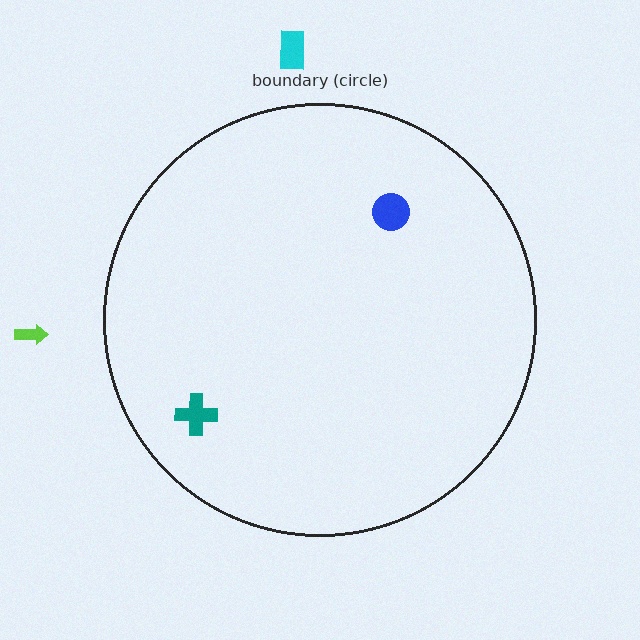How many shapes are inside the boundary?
2 inside, 2 outside.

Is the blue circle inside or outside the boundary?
Inside.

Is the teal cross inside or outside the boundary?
Inside.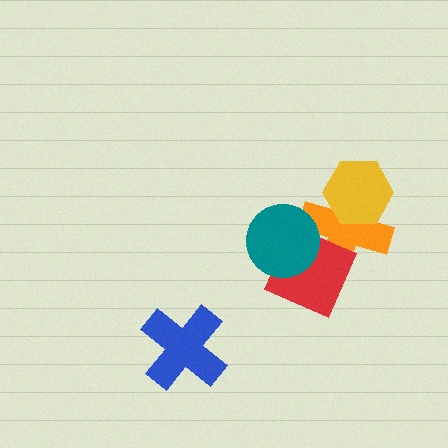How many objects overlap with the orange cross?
3 objects overlap with the orange cross.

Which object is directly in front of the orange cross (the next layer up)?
The red diamond is directly in front of the orange cross.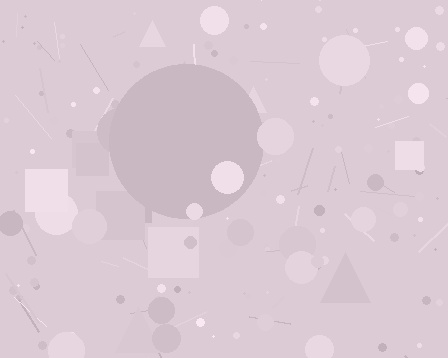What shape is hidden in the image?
A circle is hidden in the image.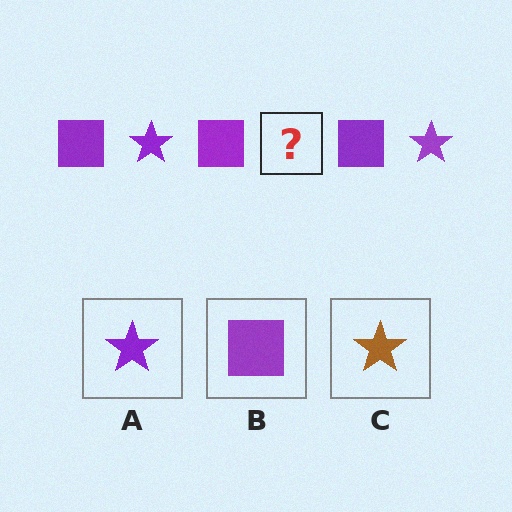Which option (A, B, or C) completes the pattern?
A.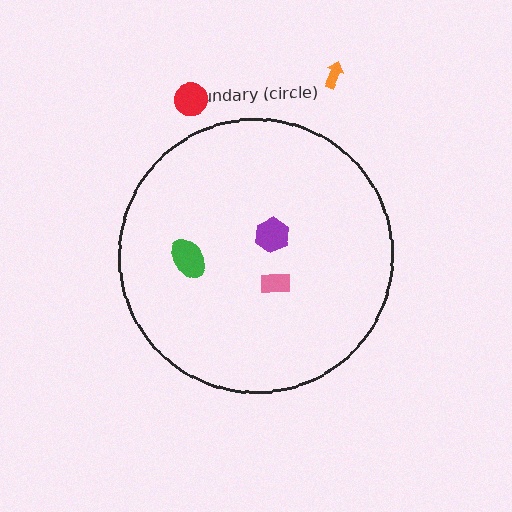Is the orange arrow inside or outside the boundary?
Outside.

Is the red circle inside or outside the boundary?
Outside.